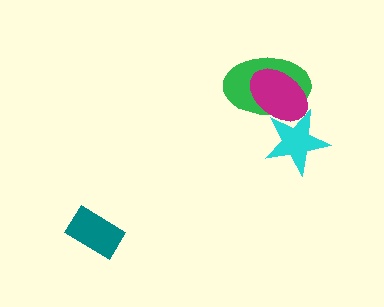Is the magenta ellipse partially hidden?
Yes, it is partially covered by another shape.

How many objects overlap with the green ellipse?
2 objects overlap with the green ellipse.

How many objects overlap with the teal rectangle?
0 objects overlap with the teal rectangle.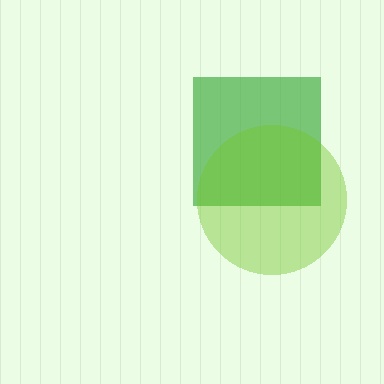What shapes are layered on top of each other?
The layered shapes are: a green square, a lime circle.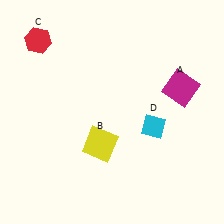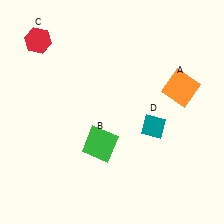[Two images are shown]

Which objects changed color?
A changed from magenta to orange. B changed from yellow to green. D changed from cyan to teal.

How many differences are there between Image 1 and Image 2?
There are 3 differences between the two images.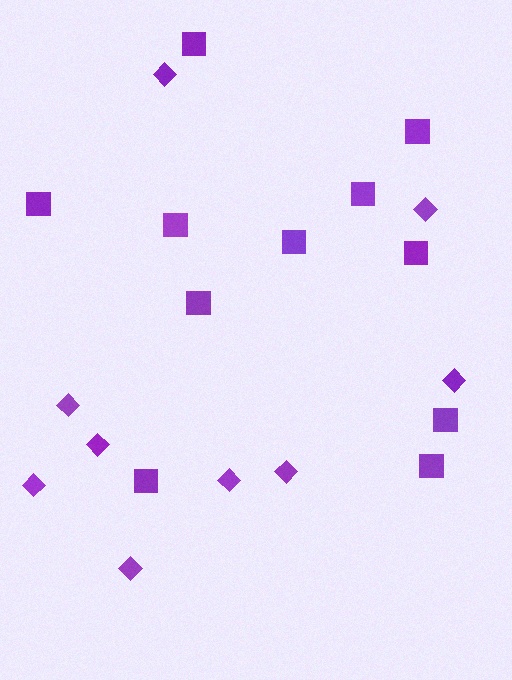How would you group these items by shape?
There are 2 groups: one group of squares (11) and one group of diamonds (9).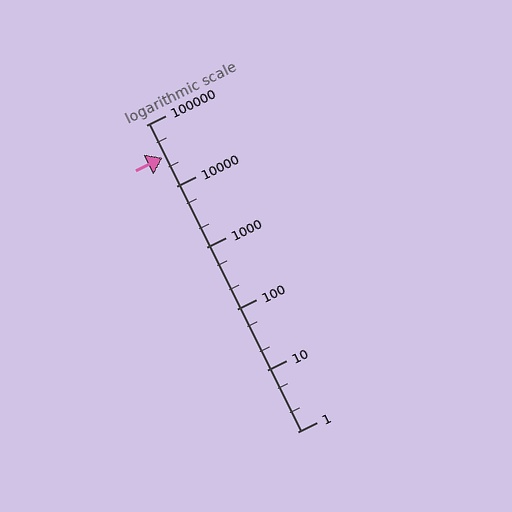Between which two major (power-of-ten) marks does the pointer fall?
The pointer is between 10000 and 100000.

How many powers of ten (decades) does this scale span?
The scale spans 5 decades, from 1 to 100000.